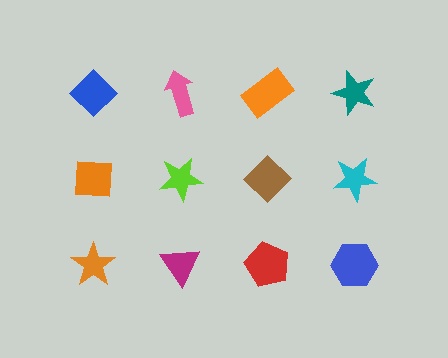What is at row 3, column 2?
A magenta triangle.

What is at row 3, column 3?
A red pentagon.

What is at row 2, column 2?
A lime star.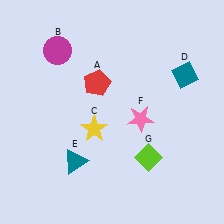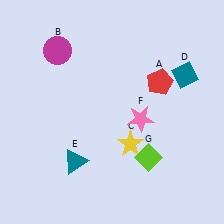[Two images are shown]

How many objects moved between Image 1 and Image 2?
2 objects moved between the two images.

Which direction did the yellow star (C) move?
The yellow star (C) moved right.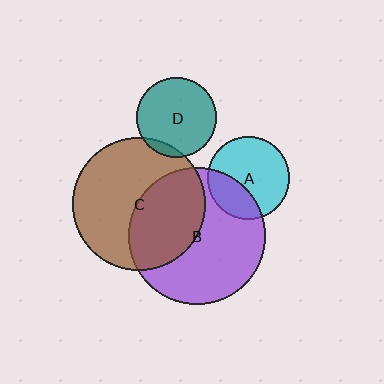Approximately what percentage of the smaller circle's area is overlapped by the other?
Approximately 40%.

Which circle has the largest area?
Circle B (purple).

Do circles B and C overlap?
Yes.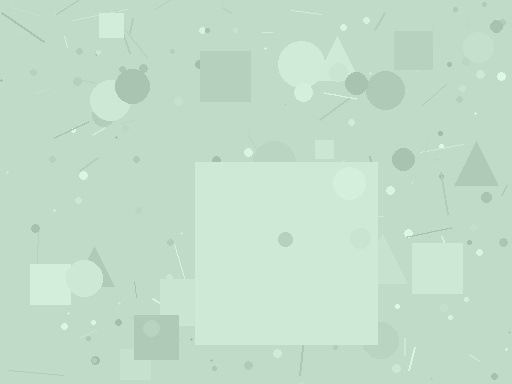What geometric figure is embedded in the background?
A square is embedded in the background.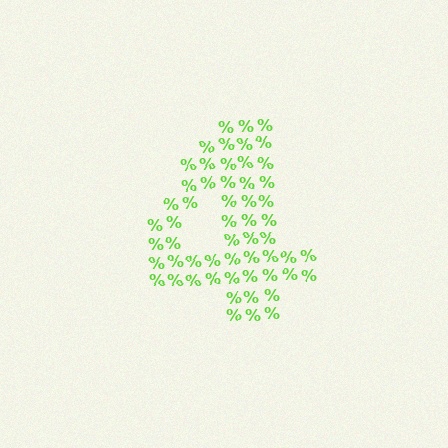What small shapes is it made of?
It is made of small percent signs.